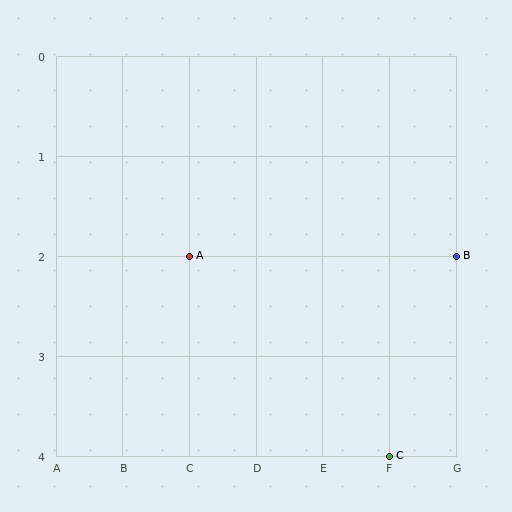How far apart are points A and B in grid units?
Points A and B are 4 columns apart.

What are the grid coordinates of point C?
Point C is at grid coordinates (F, 4).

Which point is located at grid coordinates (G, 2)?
Point B is at (G, 2).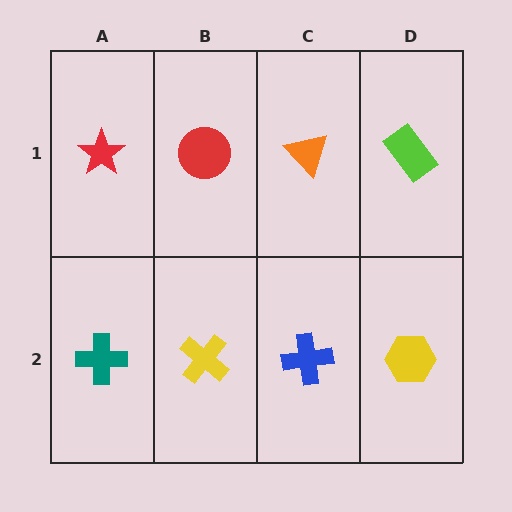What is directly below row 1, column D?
A yellow hexagon.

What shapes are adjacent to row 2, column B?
A red circle (row 1, column B), a teal cross (row 2, column A), a blue cross (row 2, column C).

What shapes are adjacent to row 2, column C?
An orange triangle (row 1, column C), a yellow cross (row 2, column B), a yellow hexagon (row 2, column D).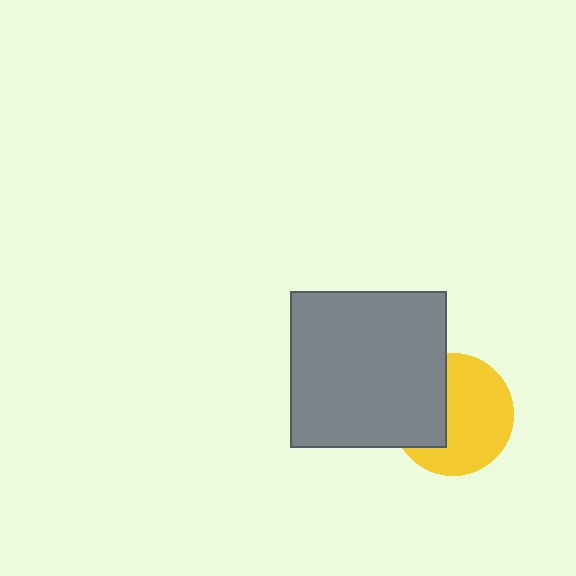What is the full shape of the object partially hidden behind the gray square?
The partially hidden object is a yellow circle.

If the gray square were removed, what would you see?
You would see the complete yellow circle.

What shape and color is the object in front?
The object in front is a gray square.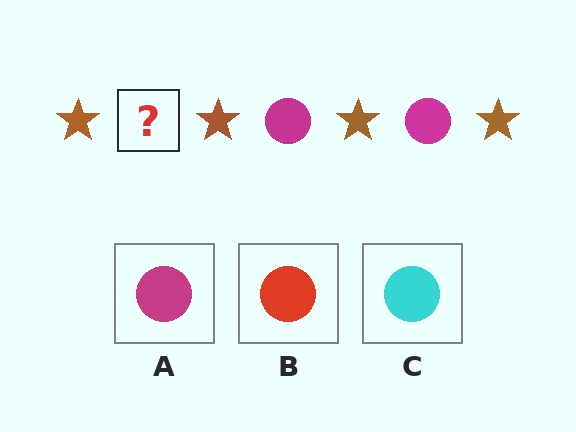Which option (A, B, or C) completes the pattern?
A.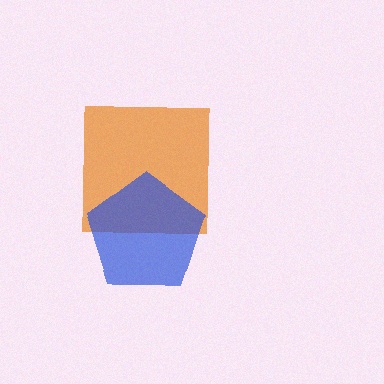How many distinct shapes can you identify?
There are 2 distinct shapes: an orange square, a blue pentagon.